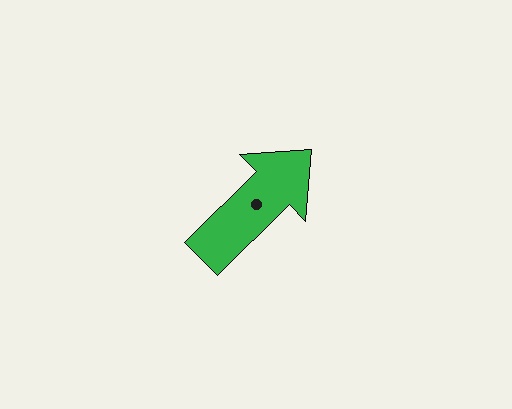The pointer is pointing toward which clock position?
Roughly 2 o'clock.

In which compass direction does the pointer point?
Northeast.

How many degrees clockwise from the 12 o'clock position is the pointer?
Approximately 45 degrees.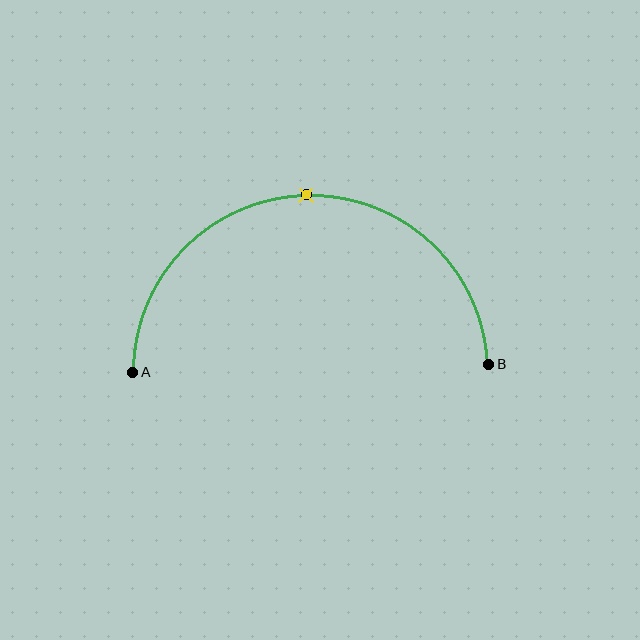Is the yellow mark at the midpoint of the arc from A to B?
Yes. The yellow mark lies on the arc at equal arc-length from both A and B — it is the arc midpoint.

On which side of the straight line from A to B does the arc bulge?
The arc bulges above the straight line connecting A and B.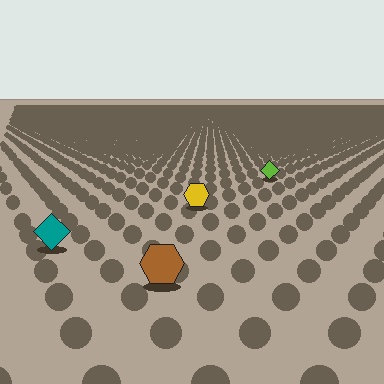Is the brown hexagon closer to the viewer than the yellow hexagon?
Yes. The brown hexagon is closer — you can tell from the texture gradient: the ground texture is coarser near it.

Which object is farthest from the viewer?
The lime diamond is farthest from the viewer. It appears smaller and the ground texture around it is denser.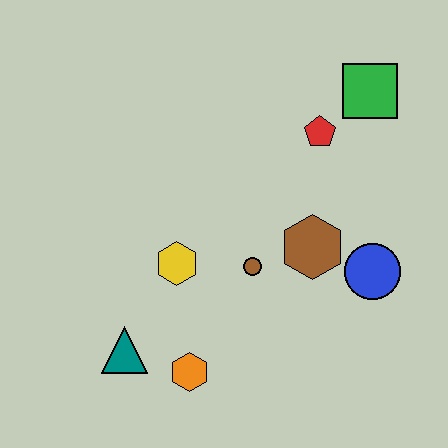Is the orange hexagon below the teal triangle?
Yes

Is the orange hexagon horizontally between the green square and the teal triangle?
Yes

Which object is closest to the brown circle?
The brown hexagon is closest to the brown circle.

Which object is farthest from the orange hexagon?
The green square is farthest from the orange hexagon.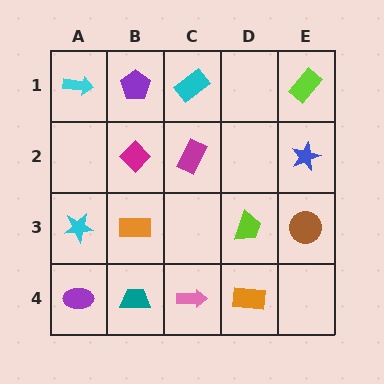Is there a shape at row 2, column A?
No, that cell is empty.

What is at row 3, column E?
A brown circle.